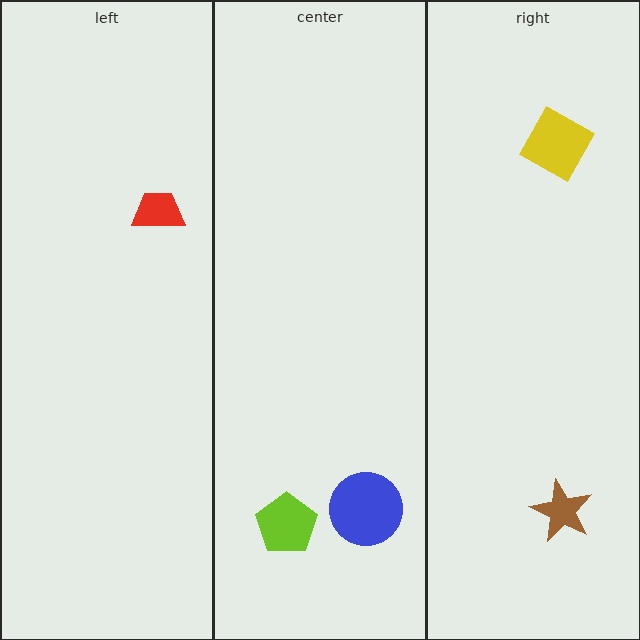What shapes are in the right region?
The yellow square, the brown star.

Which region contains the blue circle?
The center region.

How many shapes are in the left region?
1.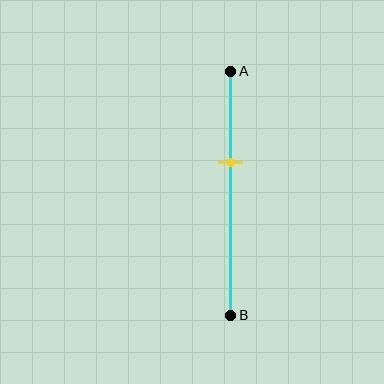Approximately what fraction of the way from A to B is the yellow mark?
The yellow mark is approximately 35% of the way from A to B.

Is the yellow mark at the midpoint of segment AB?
No, the mark is at about 35% from A, not at the 50% midpoint.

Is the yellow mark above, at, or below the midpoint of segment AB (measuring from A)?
The yellow mark is above the midpoint of segment AB.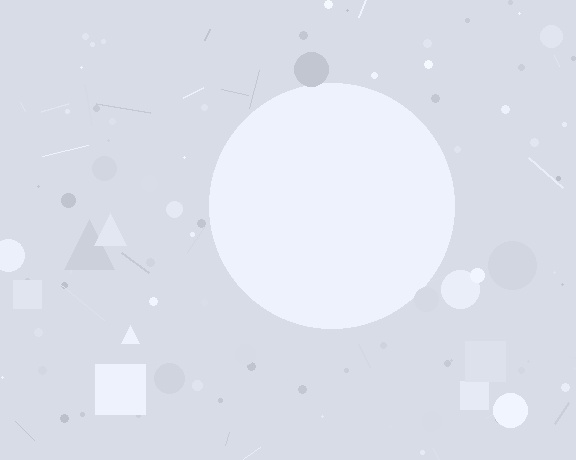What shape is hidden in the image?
A circle is hidden in the image.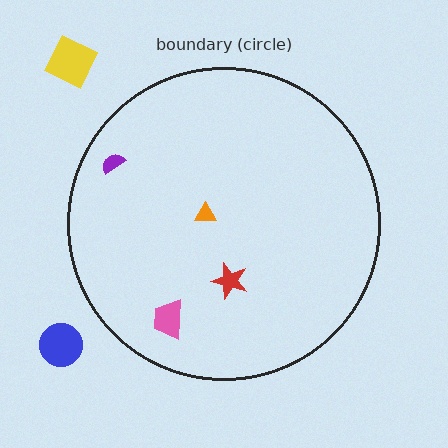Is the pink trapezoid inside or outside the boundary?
Inside.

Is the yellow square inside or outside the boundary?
Outside.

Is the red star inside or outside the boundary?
Inside.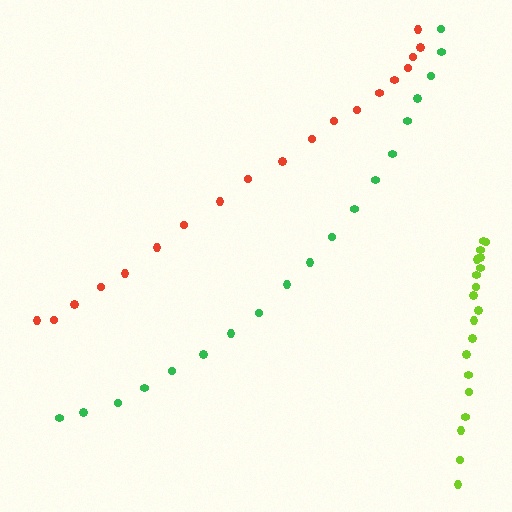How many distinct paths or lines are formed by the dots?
There are 3 distinct paths.